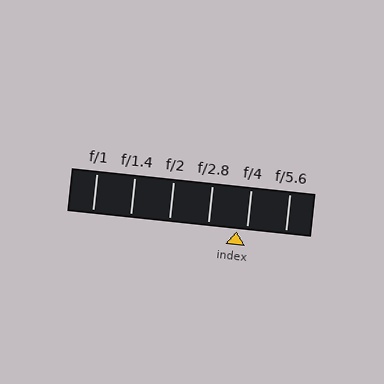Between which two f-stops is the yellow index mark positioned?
The index mark is between f/2.8 and f/4.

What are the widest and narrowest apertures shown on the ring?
The widest aperture shown is f/1 and the narrowest is f/5.6.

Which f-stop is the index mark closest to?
The index mark is closest to f/4.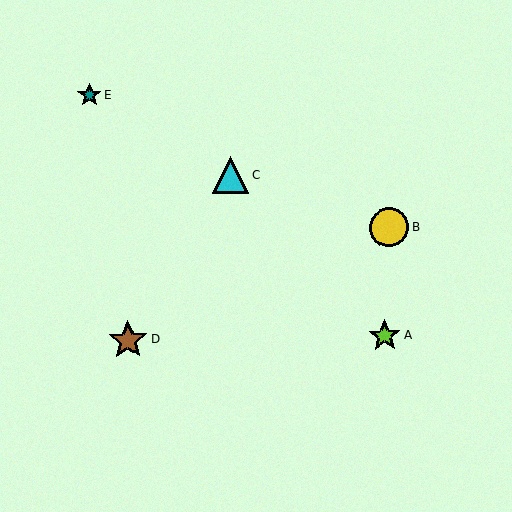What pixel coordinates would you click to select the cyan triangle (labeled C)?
Click at (230, 175) to select the cyan triangle C.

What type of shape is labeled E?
Shape E is a teal star.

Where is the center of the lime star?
The center of the lime star is at (385, 336).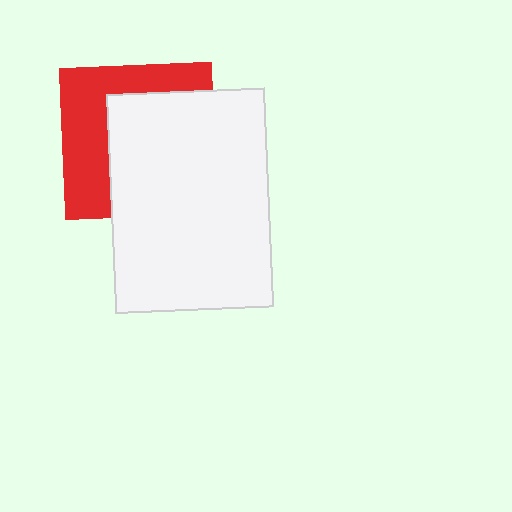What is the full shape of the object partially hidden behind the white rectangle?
The partially hidden object is a red square.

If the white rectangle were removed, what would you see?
You would see the complete red square.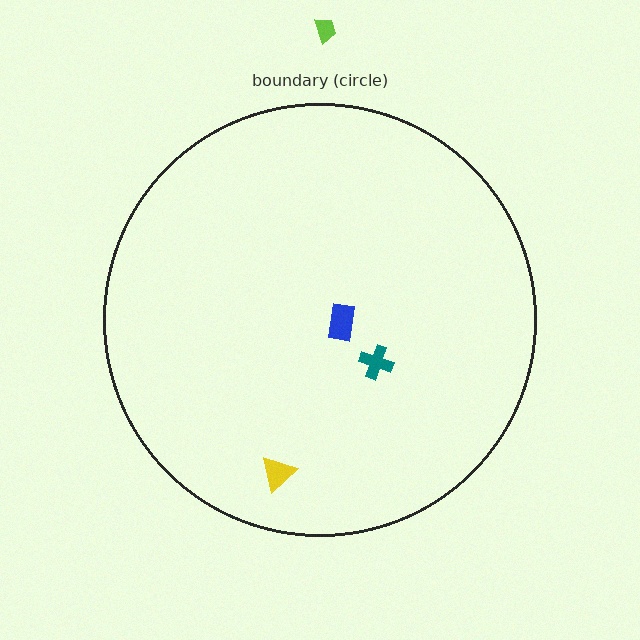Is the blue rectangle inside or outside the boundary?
Inside.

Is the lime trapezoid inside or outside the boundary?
Outside.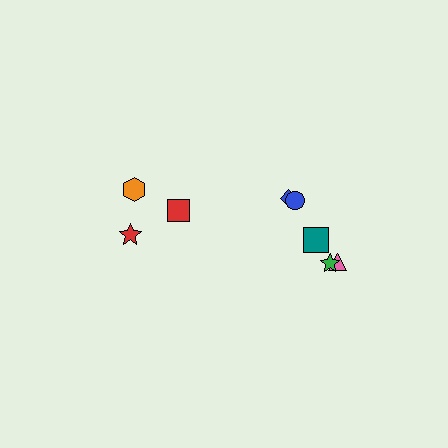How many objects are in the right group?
There are 5 objects.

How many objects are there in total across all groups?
There are 8 objects.